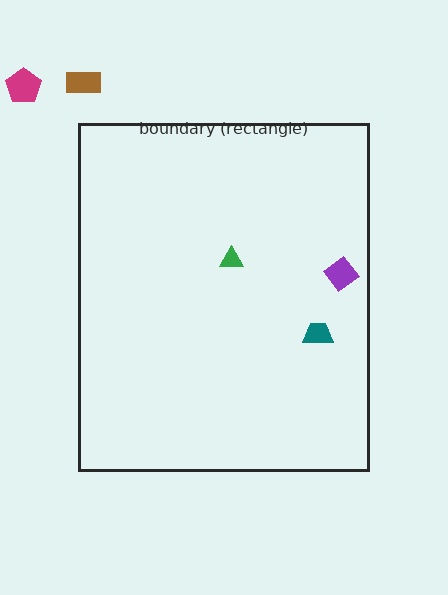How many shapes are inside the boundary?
3 inside, 2 outside.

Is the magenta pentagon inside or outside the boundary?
Outside.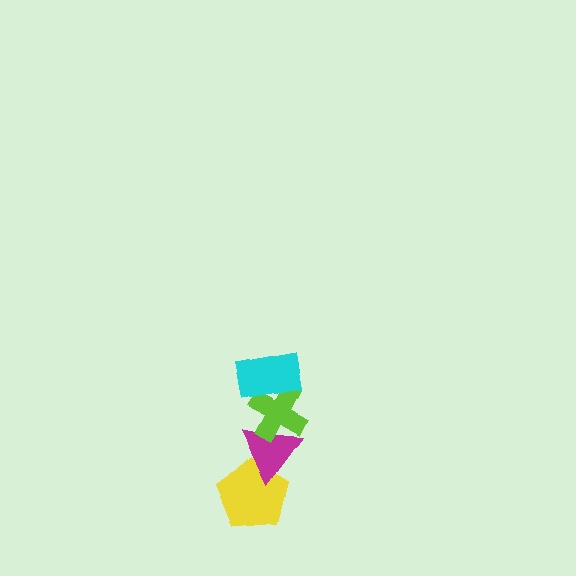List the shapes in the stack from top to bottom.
From top to bottom: the cyan rectangle, the lime cross, the magenta triangle, the yellow pentagon.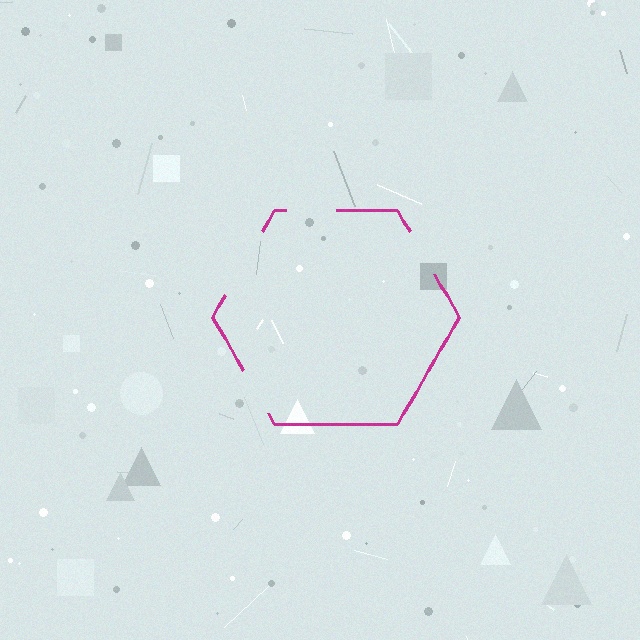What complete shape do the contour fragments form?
The contour fragments form a hexagon.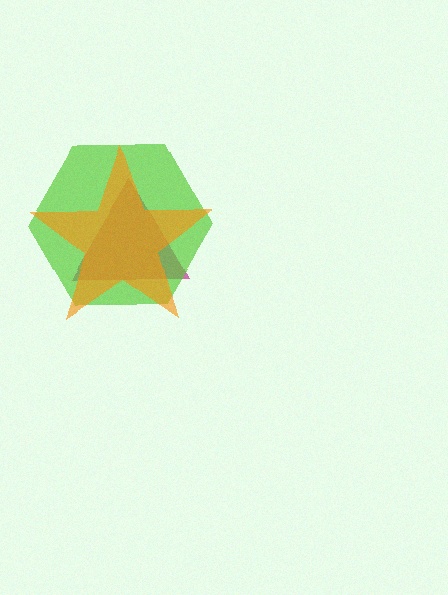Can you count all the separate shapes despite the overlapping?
Yes, there are 3 separate shapes.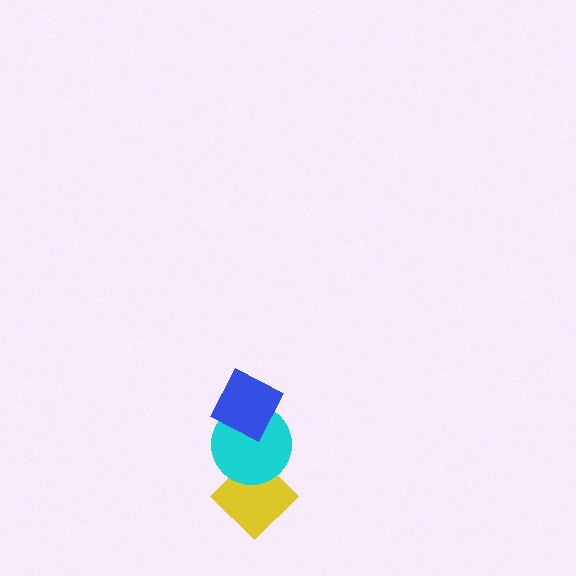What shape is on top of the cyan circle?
The blue diamond is on top of the cyan circle.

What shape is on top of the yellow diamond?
The cyan circle is on top of the yellow diamond.